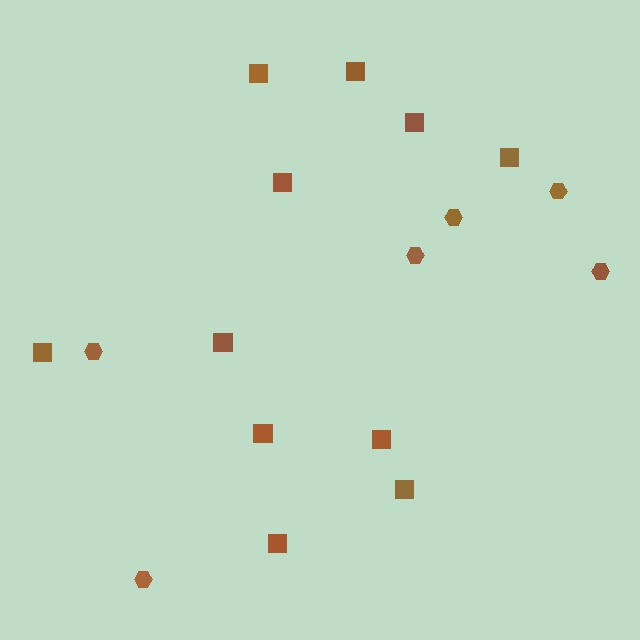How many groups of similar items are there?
There are 2 groups: one group of squares (11) and one group of hexagons (6).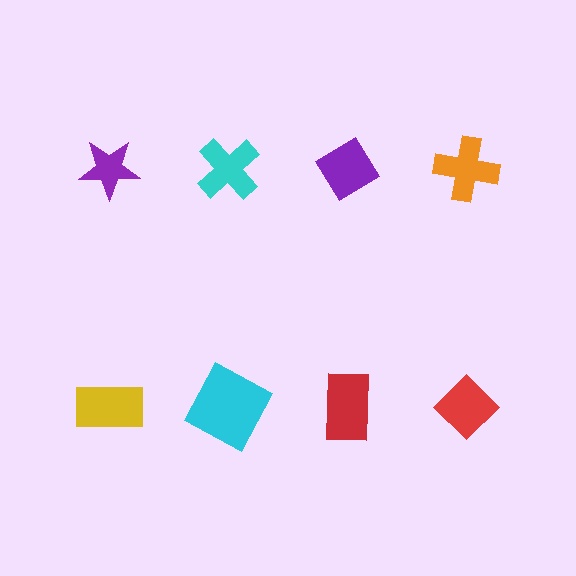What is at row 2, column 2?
A cyan square.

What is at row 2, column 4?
A red diamond.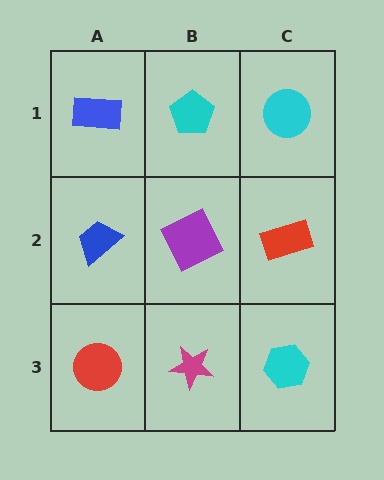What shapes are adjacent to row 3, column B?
A purple square (row 2, column B), a red circle (row 3, column A), a cyan hexagon (row 3, column C).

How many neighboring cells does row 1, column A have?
2.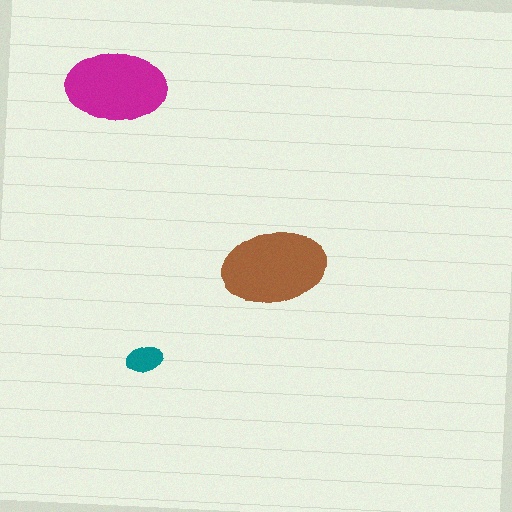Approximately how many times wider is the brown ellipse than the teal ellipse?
About 3 times wider.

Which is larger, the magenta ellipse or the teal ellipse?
The magenta one.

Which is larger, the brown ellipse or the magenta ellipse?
The brown one.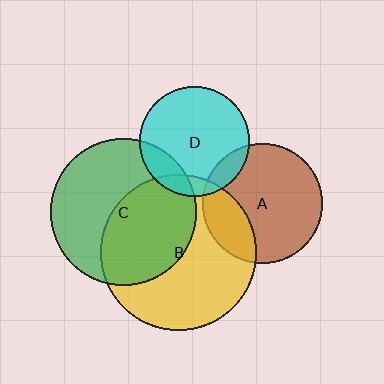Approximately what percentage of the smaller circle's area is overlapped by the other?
Approximately 15%.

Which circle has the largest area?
Circle B (yellow).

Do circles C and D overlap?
Yes.